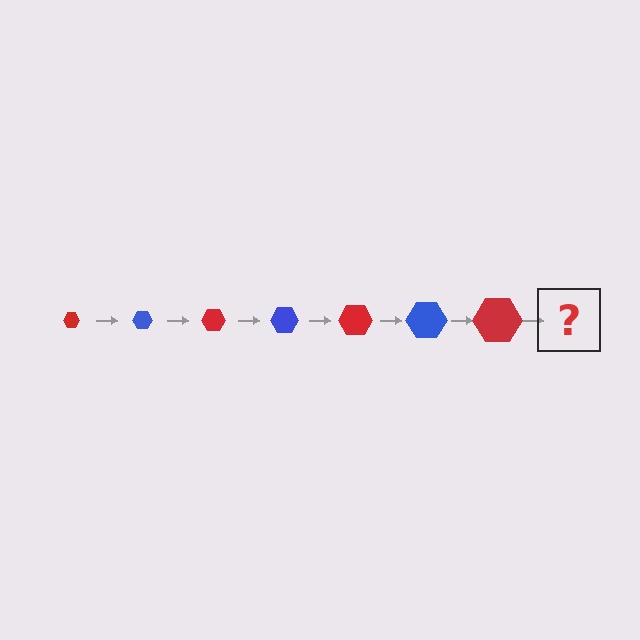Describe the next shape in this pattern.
It should be a blue hexagon, larger than the previous one.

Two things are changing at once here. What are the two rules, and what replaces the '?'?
The two rules are that the hexagon grows larger each step and the color cycles through red and blue. The '?' should be a blue hexagon, larger than the previous one.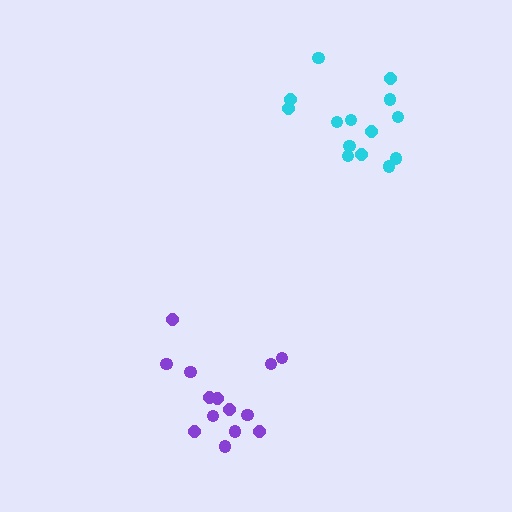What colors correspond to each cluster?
The clusters are colored: purple, cyan.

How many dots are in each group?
Group 1: 14 dots, Group 2: 14 dots (28 total).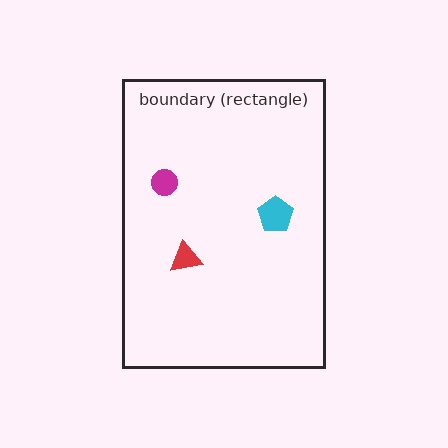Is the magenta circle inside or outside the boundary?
Inside.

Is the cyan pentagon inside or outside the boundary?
Inside.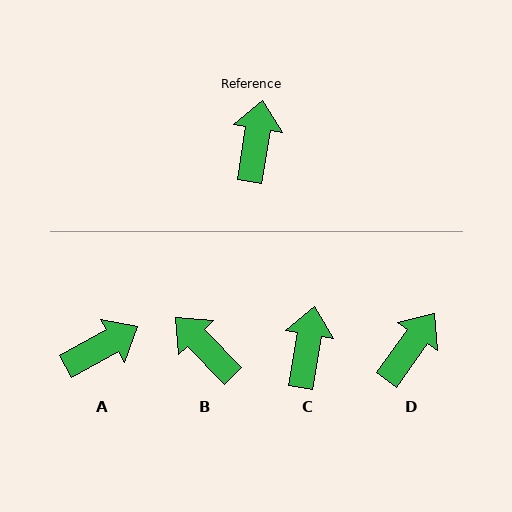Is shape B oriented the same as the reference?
No, it is off by about 54 degrees.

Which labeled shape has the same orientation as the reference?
C.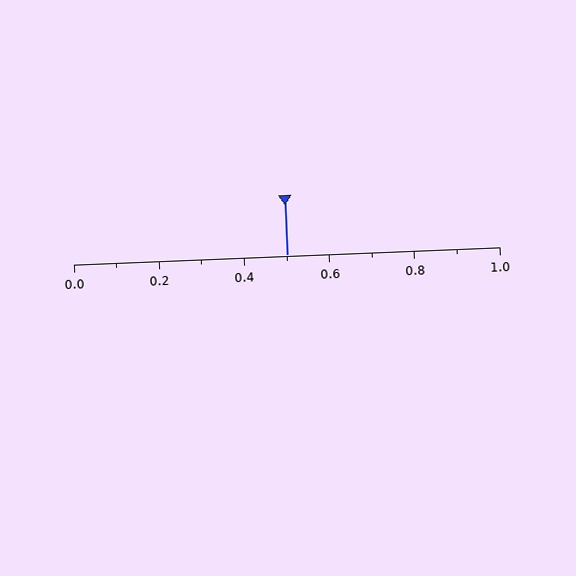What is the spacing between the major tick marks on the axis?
The major ticks are spaced 0.2 apart.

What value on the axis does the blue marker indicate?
The marker indicates approximately 0.5.